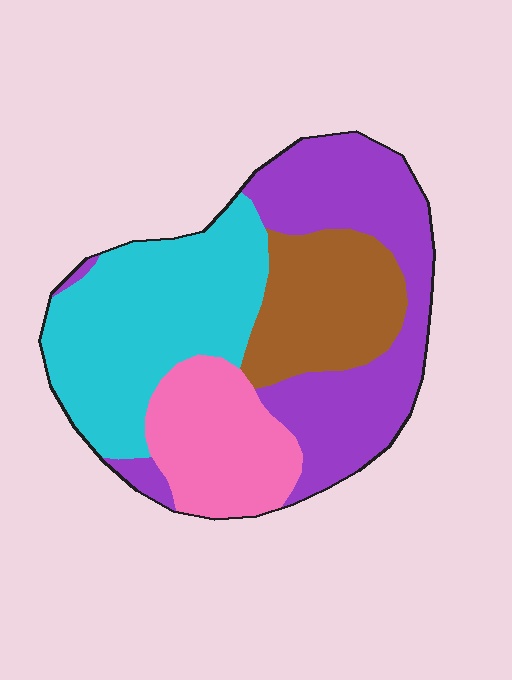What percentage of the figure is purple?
Purple covers around 35% of the figure.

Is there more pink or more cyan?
Cyan.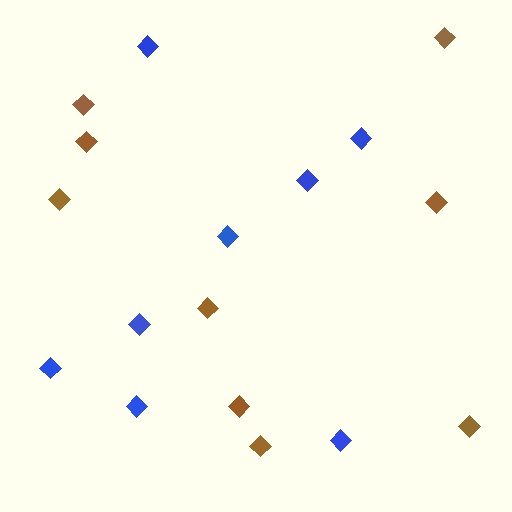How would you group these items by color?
There are 2 groups: one group of brown diamonds (9) and one group of blue diamonds (8).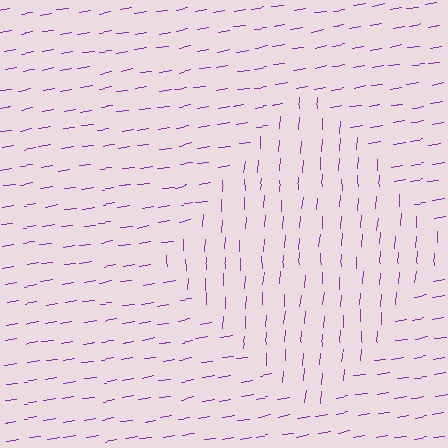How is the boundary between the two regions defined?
The boundary is defined purely by a change in line orientation (approximately 77 degrees difference). All lines are the same color and thickness.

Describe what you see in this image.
The image is filled with small purple line segments. A diamond region in the image has lines oriented differently from the surrounding lines, creating a visible texture boundary.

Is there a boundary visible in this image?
Yes, there is a texture boundary formed by a change in line orientation.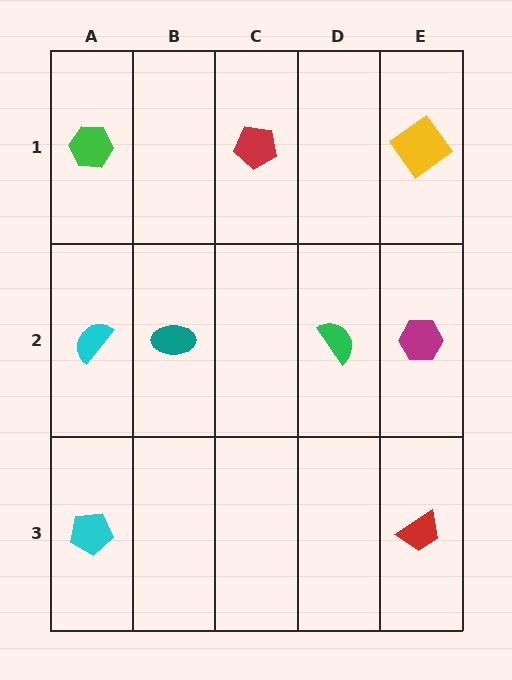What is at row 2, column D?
A green semicircle.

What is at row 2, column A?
A cyan semicircle.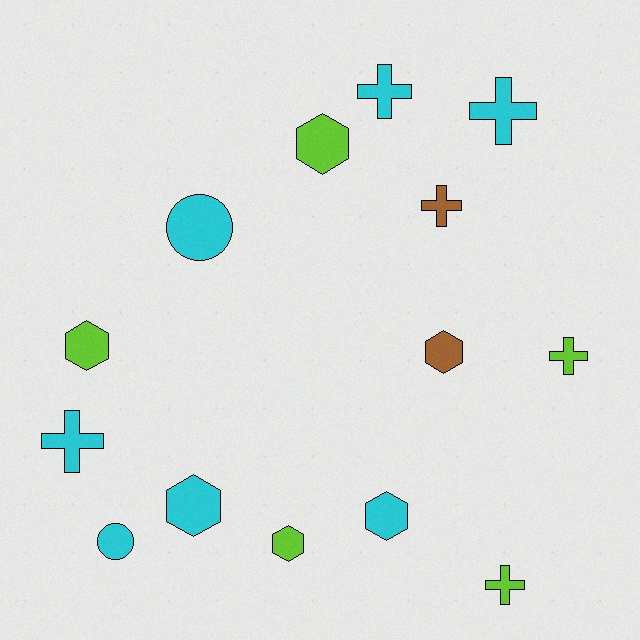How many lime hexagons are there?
There are 3 lime hexagons.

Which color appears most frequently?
Cyan, with 7 objects.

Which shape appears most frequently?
Hexagon, with 6 objects.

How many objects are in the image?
There are 14 objects.